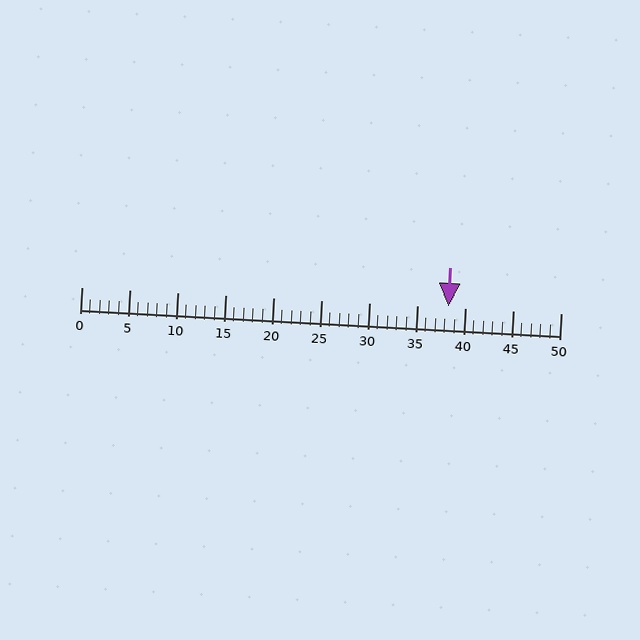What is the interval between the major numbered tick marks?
The major tick marks are spaced 5 units apart.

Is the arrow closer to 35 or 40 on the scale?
The arrow is closer to 40.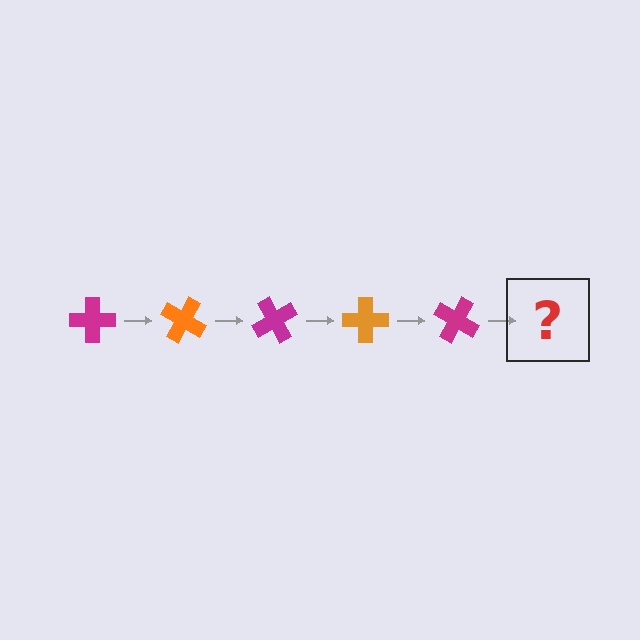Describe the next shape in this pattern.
It should be an orange cross, rotated 150 degrees from the start.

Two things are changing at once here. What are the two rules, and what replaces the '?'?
The two rules are that it rotates 30 degrees each step and the color cycles through magenta and orange. The '?' should be an orange cross, rotated 150 degrees from the start.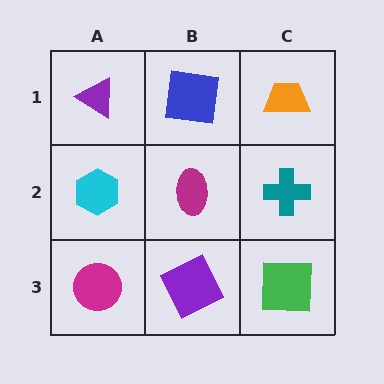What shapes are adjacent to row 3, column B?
A magenta ellipse (row 2, column B), a magenta circle (row 3, column A), a green square (row 3, column C).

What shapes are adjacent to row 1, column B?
A magenta ellipse (row 2, column B), a purple triangle (row 1, column A), an orange trapezoid (row 1, column C).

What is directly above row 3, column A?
A cyan hexagon.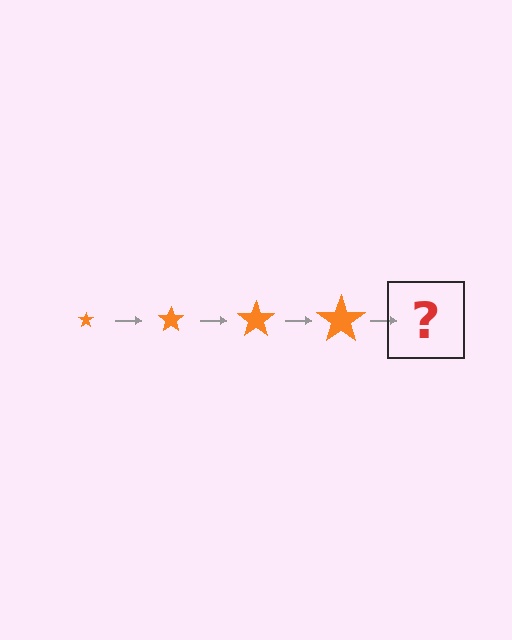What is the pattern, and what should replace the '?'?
The pattern is that the star gets progressively larger each step. The '?' should be an orange star, larger than the previous one.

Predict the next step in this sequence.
The next step is an orange star, larger than the previous one.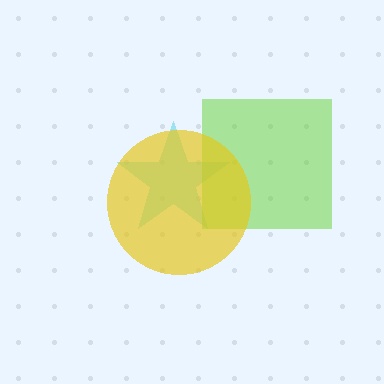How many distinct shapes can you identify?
There are 3 distinct shapes: a cyan star, a lime square, a yellow circle.